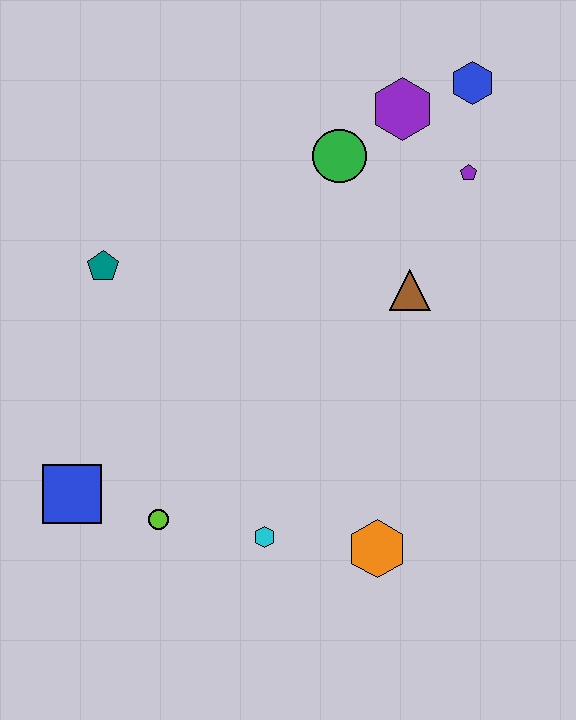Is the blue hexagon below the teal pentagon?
No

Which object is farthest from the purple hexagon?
The blue square is farthest from the purple hexagon.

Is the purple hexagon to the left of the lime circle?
No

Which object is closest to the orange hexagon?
The cyan hexagon is closest to the orange hexagon.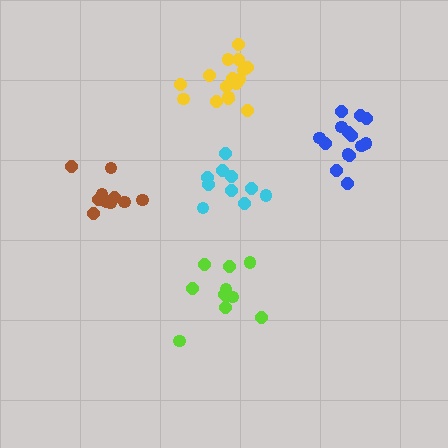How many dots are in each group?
Group 1: 14 dots, Group 2: 10 dots, Group 3: 11 dots, Group 4: 10 dots, Group 5: 16 dots (61 total).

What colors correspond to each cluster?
The clusters are colored: blue, lime, brown, cyan, yellow.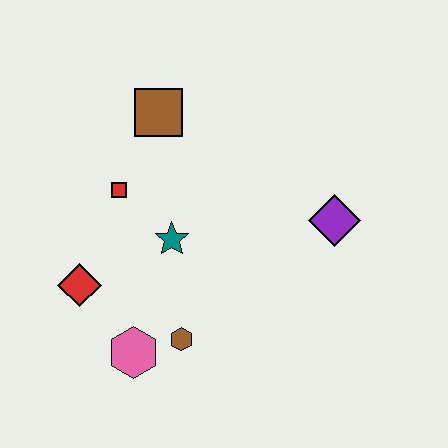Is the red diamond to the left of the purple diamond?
Yes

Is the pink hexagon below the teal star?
Yes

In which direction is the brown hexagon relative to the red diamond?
The brown hexagon is to the right of the red diamond.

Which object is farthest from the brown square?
The pink hexagon is farthest from the brown square.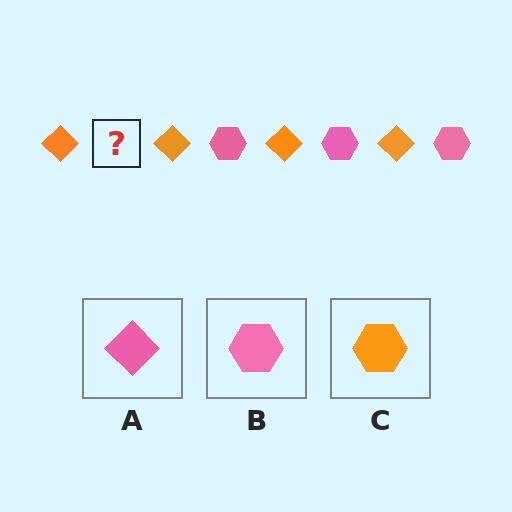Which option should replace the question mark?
Option B.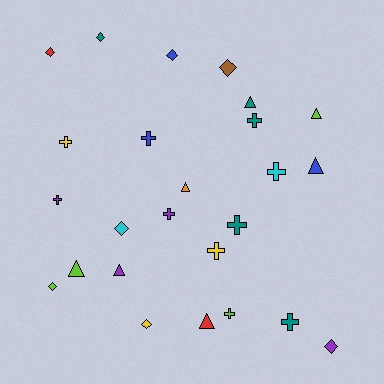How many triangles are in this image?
There are 7 triangles.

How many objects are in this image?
There are 25 objects.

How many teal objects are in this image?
There are 5 teal objects.